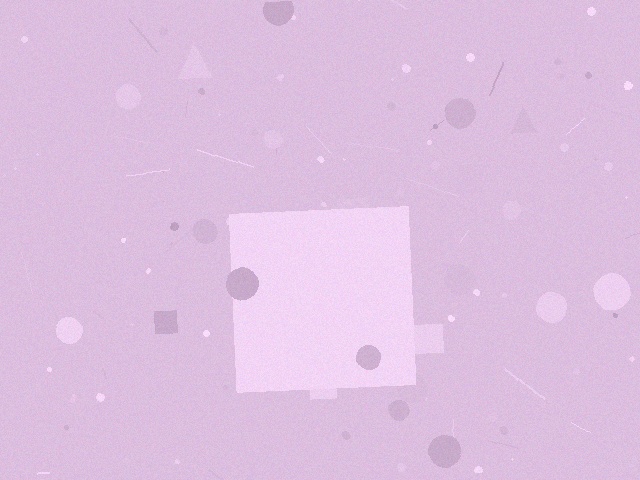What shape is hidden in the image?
A square is hidden in the image.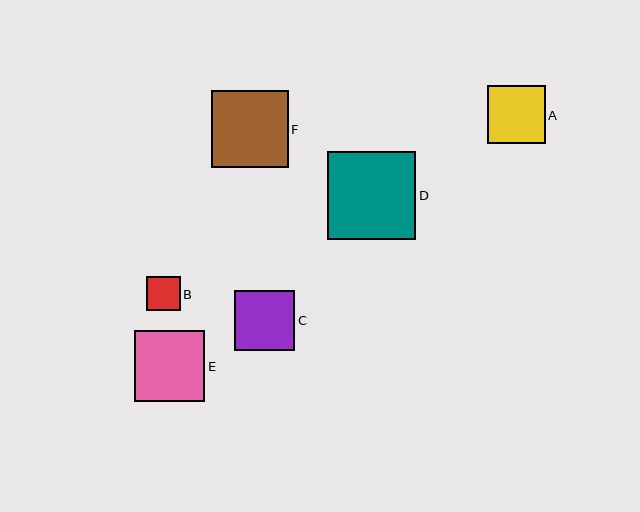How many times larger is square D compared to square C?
Square D is approximately 1.5 times the size of square C.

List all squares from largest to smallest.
From largest to smallest: D, F, E, C, A, B.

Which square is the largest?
Square D is the largest with a size of approximately 88 pixels.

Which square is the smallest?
Square B is the smallest with a size of approximately 34 pixels.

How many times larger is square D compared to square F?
Square D is approximately 1.2 times the size of square F.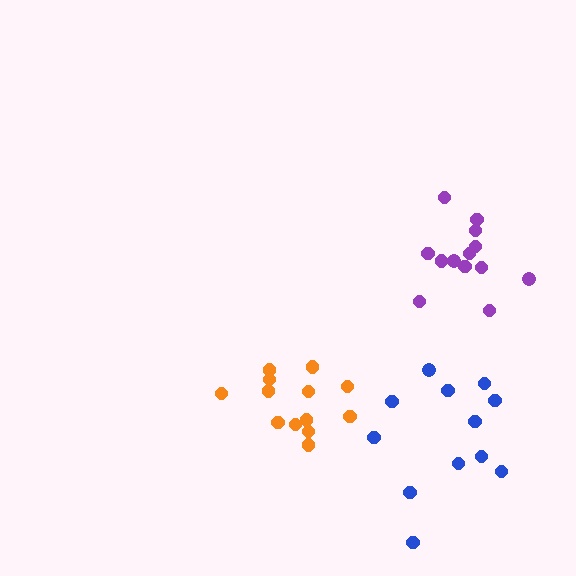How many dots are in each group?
Group 1: 12 dots, Group 2: 13 dots, Group 3: 13 dots (38 total).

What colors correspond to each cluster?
The clusters are colored: blue, orange, purple.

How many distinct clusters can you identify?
There are 3 distinct clusters.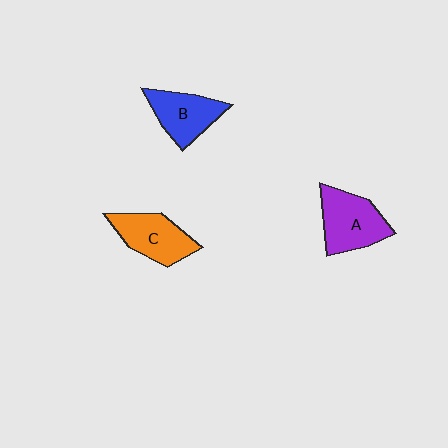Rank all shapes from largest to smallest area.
From largest to smallest: A (purple), C (orange), B (blue).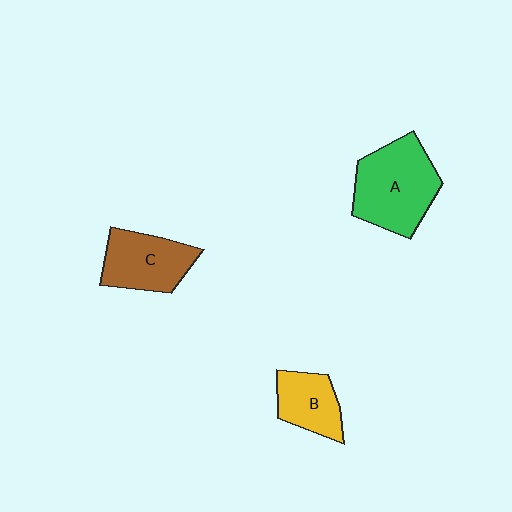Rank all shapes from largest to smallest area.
From largest to smallest: A (green), C (brown), B (yellow).